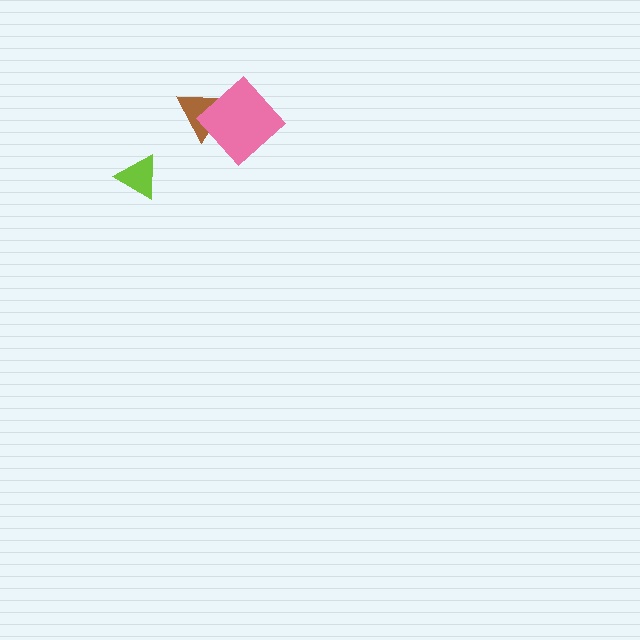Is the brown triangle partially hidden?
Yes, it is partially covered by another shape.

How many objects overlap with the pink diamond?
1 object overlaps with the pink diamond.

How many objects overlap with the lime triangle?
0 objects overlap with the lime triangle.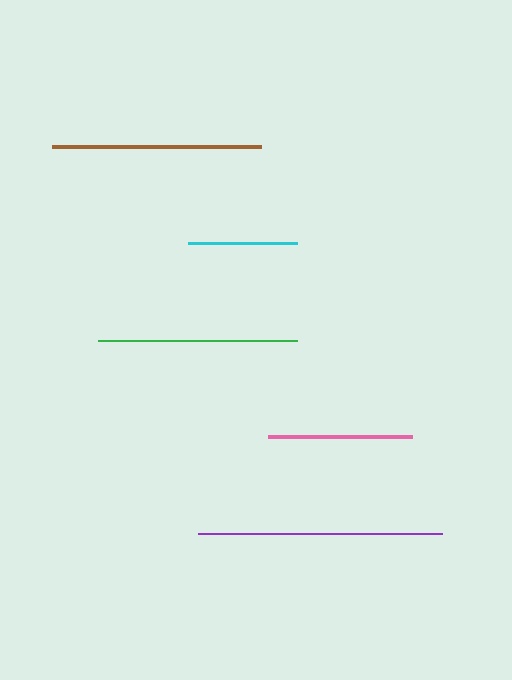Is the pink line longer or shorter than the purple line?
The purple line is longer than the pink line.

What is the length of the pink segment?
The pink segment is approximately 145 pixels long.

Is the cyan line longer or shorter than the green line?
The green line is longer than the cyan line.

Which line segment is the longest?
The purple line is the longest at approximately 244 pixels.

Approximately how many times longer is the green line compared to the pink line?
The green line is approximately 1.4 times the length of the pink line.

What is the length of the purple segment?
The purple segment is approximately 244 pixels long.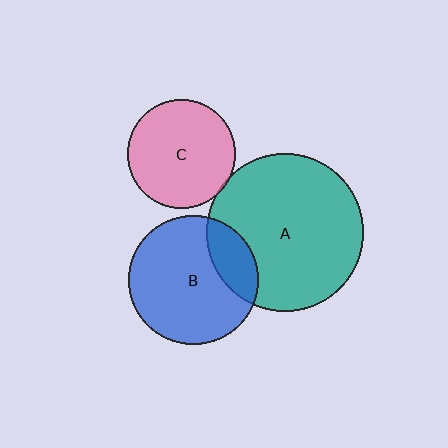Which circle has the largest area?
Circle A (teal).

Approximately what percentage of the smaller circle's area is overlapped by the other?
Approximately 20%.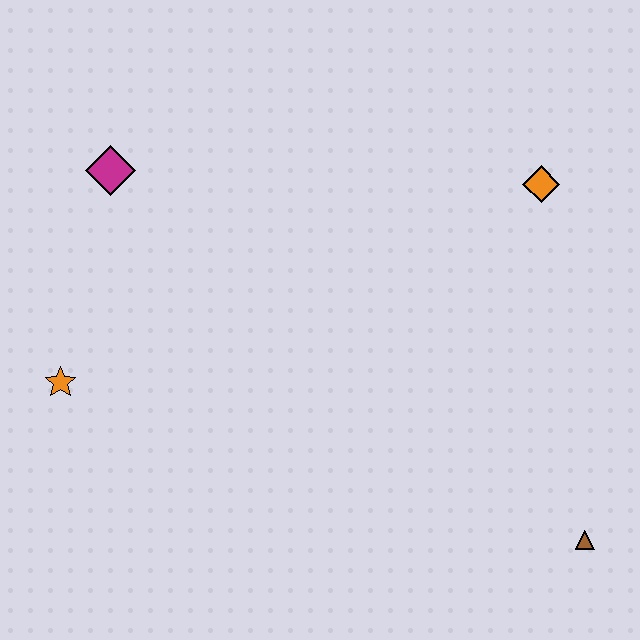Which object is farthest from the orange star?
The brown triangle is farthest from the orange star.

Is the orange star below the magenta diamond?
Yes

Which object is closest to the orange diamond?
The brown triangle is closest to the orange diamond.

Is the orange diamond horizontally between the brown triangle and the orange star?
Yes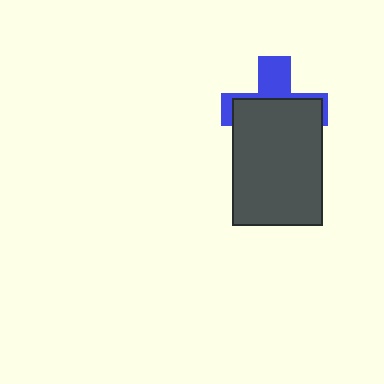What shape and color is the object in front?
The object in front is a dark gray rectangle.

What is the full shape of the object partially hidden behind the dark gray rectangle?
The partially hidden object is a blue cross.